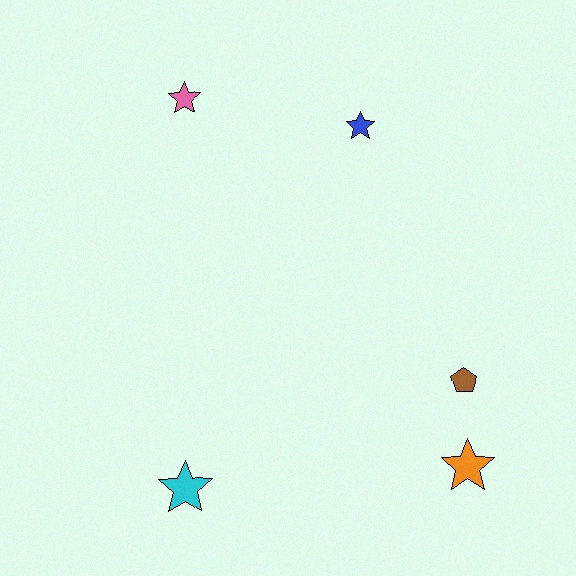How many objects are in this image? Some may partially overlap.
There are 5 objects.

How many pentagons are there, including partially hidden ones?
There is 1 pentagon.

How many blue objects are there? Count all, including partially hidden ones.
There is 1 blue object.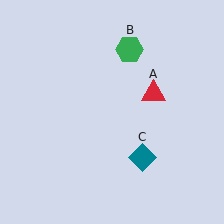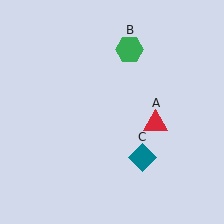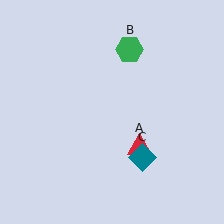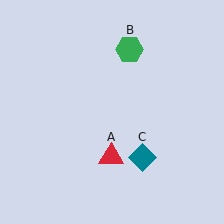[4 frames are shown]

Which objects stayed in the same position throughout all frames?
Green hexagon (object B) and teal diamond (object C) remained stationary.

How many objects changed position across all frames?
1 object changed position: red triangle (object A).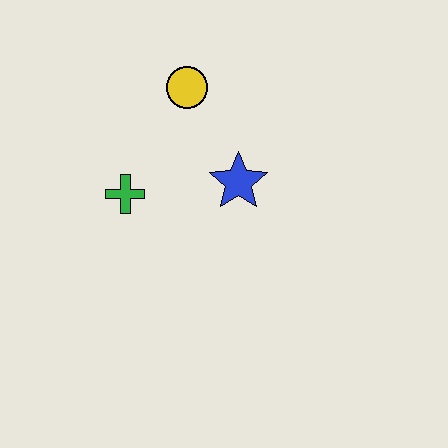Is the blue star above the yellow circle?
No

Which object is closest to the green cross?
The blue star is closest to the green cross.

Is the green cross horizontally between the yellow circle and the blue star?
No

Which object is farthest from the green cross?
The yellow circle is farthest from the green cross.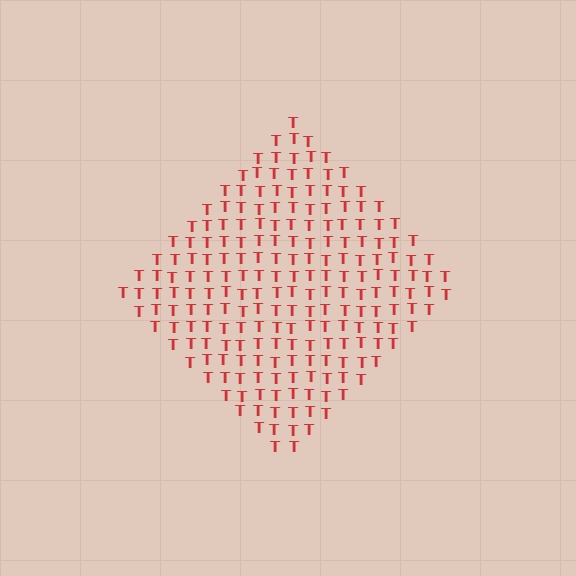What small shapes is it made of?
It is made of small letter T's.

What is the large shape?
The large shape is a diamond.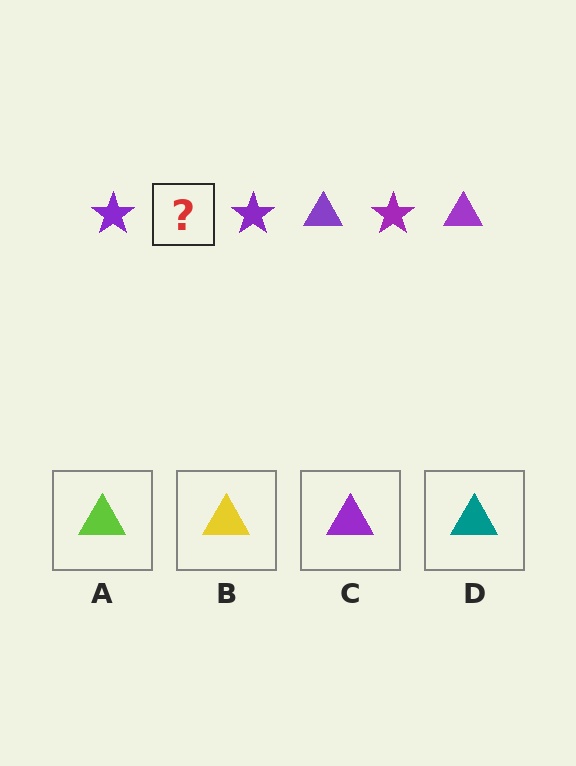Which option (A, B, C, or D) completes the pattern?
C.